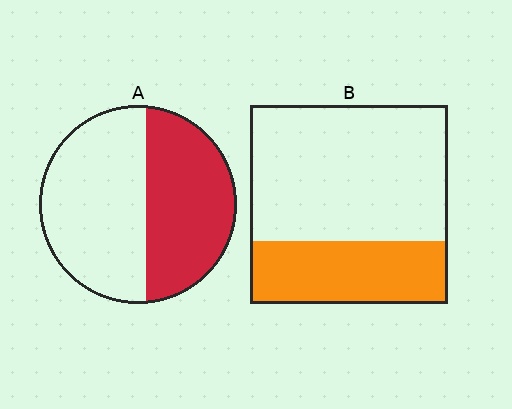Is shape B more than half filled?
No.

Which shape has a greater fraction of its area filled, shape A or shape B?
Shape A.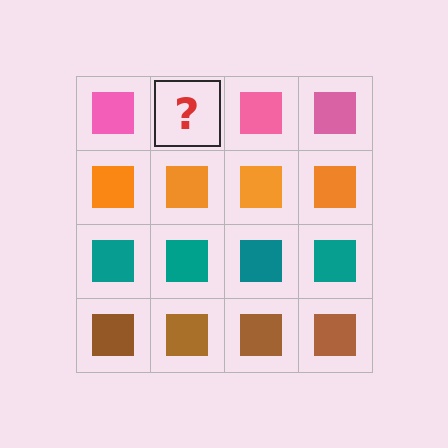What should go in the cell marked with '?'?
The missing cell should contain a pink square.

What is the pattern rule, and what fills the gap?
The rule is that each row has a consistent color. The gap should be filled with a pink square.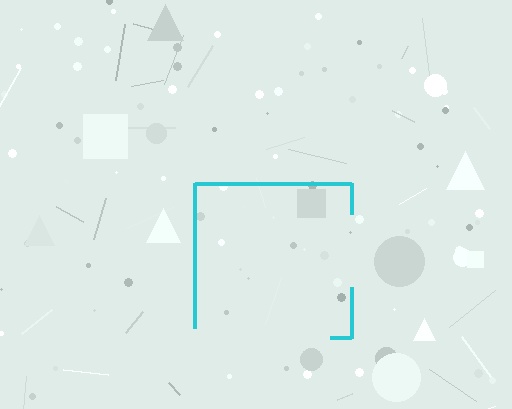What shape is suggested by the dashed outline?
The dashed outline suggests a square.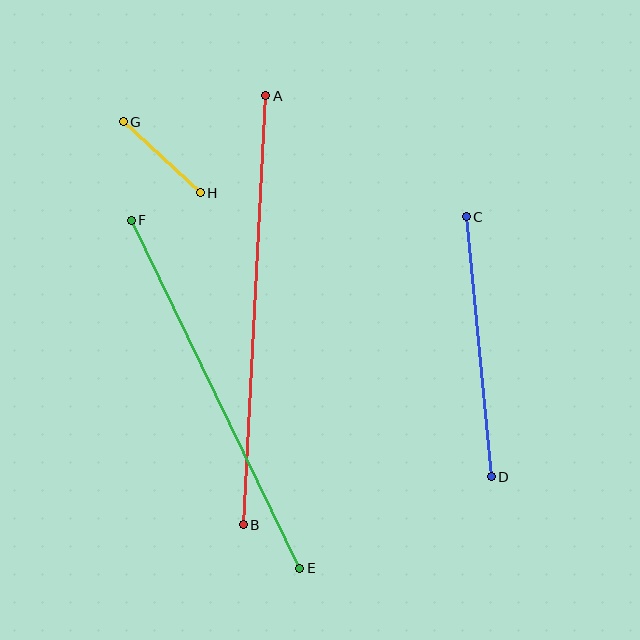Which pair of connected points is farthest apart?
Points A and B are farthest apart.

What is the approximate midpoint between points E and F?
The midpoint is at approximately (215, 394) pixels.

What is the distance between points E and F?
The distance is approximately 387 pixels.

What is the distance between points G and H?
The distance is approximately 105 pixels.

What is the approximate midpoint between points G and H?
The midpoint is at approximately (162, 157) pixels.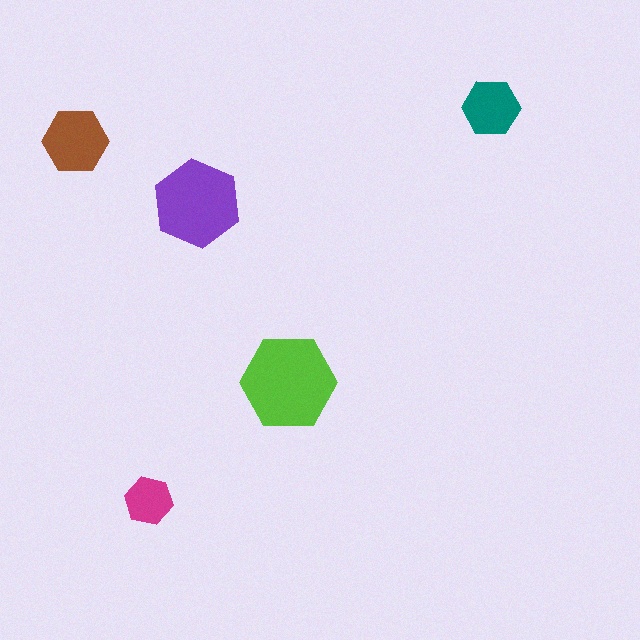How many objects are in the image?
There are 5 objects in the image.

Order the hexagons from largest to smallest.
the lime one, the purple one, the brown one, the teal one, the magenta one.